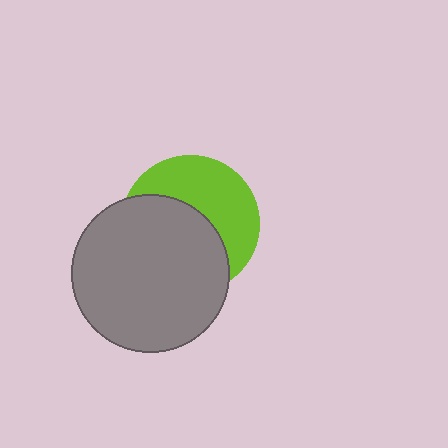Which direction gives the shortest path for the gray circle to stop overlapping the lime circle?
Moving toward the lower-left gives the shortest separation.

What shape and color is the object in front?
The object in front is a gray circle.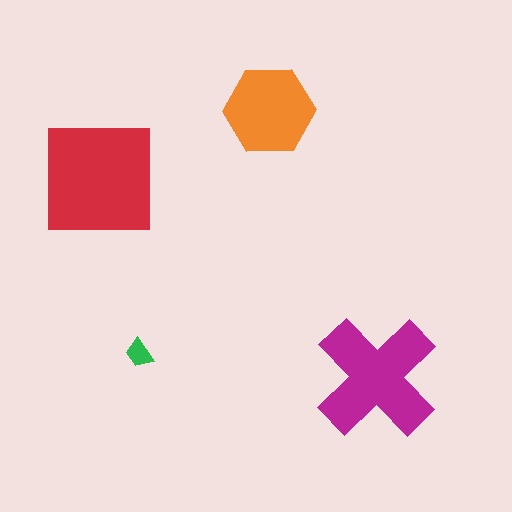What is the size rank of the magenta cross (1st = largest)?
2nd.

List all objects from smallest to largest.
The green trapezoid, the orange hexagon, the magenta cross, the red square.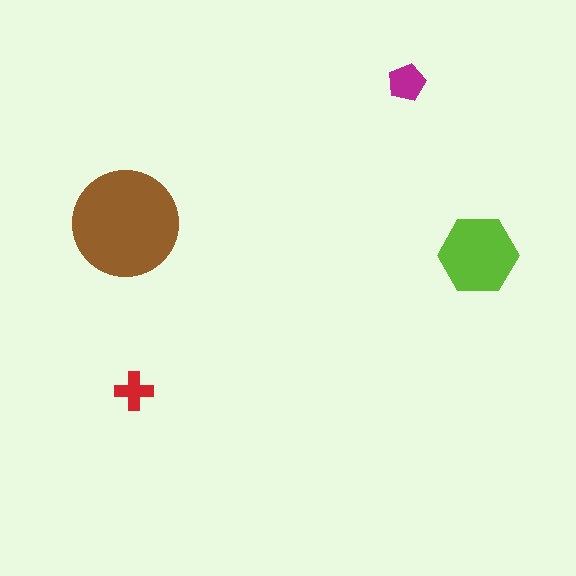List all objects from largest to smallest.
The brown circle, the lime hexagon, the magenta pentagon, the red cross.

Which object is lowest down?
The red cross is bottommost.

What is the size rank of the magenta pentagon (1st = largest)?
3rd.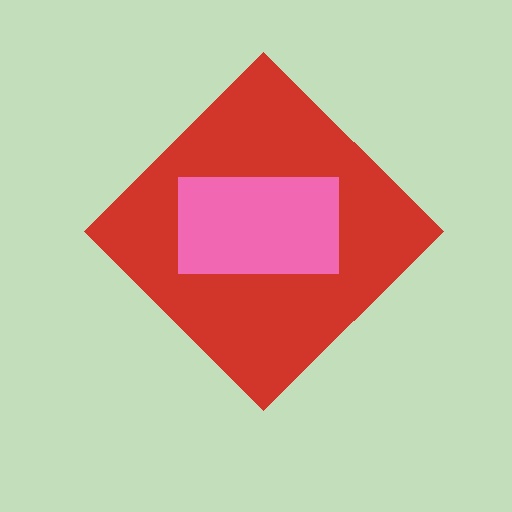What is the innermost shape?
The pink rectangle.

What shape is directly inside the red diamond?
The pink rectangle.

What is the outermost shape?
The red diamond.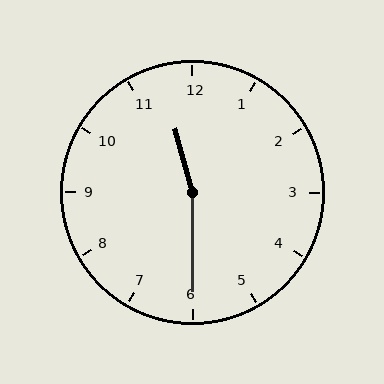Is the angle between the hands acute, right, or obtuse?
It is obtuse.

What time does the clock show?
11:30.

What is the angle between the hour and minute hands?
Approximately 165 degrees.